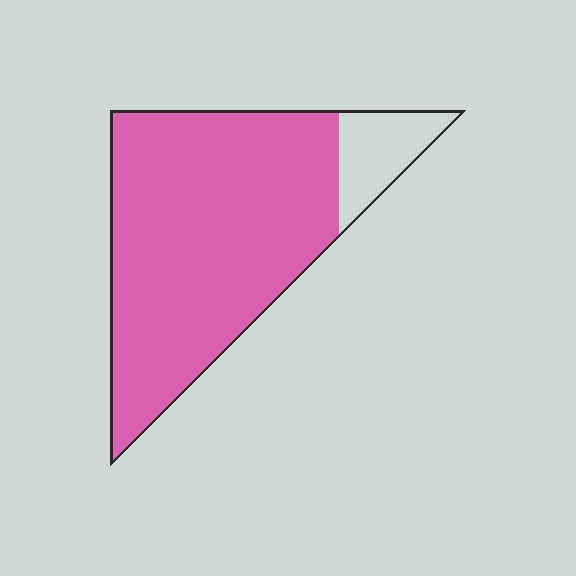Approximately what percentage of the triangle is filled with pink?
Approximately 85%.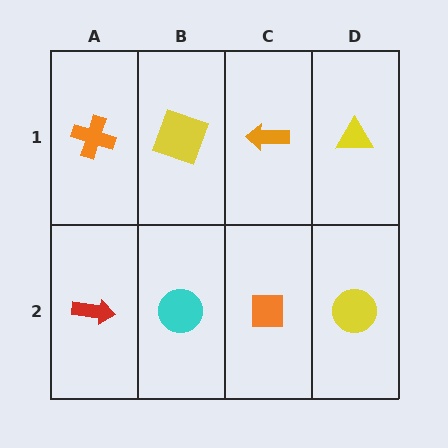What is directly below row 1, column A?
A red arrow.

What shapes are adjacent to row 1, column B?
A cyan circle (row 2, column B), an orange cross (row 1, column A), an orange arrow (row 1, column C).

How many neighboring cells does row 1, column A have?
2.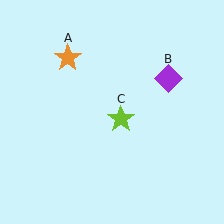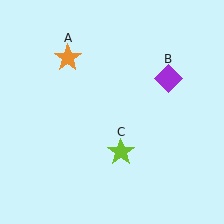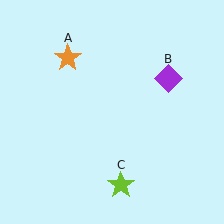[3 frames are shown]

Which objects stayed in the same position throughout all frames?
Orange star (object A) and purple diamond (object B) remained stationary.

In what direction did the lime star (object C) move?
The lime star (object C) moved down.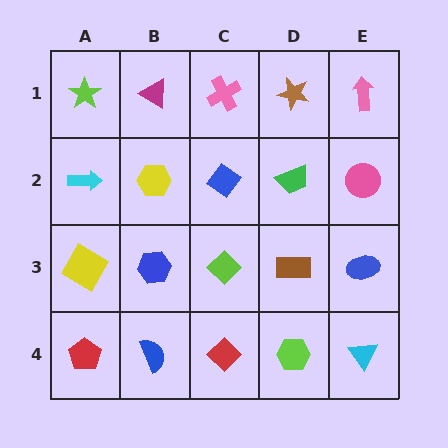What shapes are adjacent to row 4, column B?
A blue hexagon (row 3, column B), a red pentagon (row 4, column A), a red diamond (row 4, column C).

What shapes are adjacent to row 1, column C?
A blue diamond (row 2, column C), a magenta triangle (row 1, column B), a brown star (row 1, column D).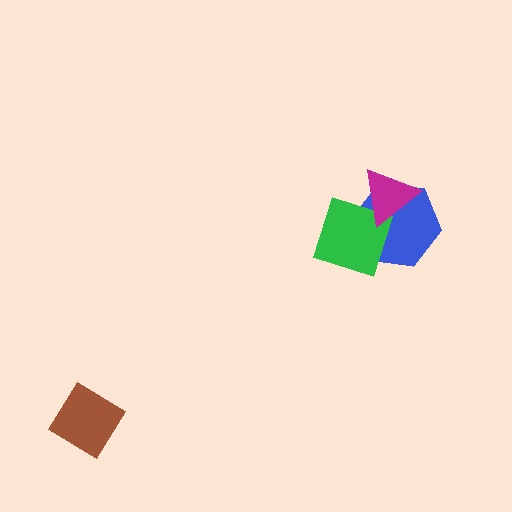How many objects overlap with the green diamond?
2 objects overlap with the green diamond.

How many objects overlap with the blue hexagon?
2 objects overlap with the blue hexagon.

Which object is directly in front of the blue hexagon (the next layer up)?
The green diamond is directly in front of the blue hexagon.